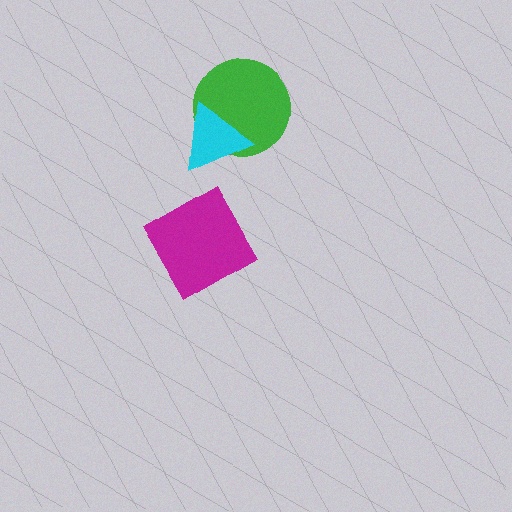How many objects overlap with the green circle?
1 object overlaps with the green circle.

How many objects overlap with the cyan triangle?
1 object overlaps with the cyan triangle.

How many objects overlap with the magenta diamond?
0 objects overlap with the magenta diamond.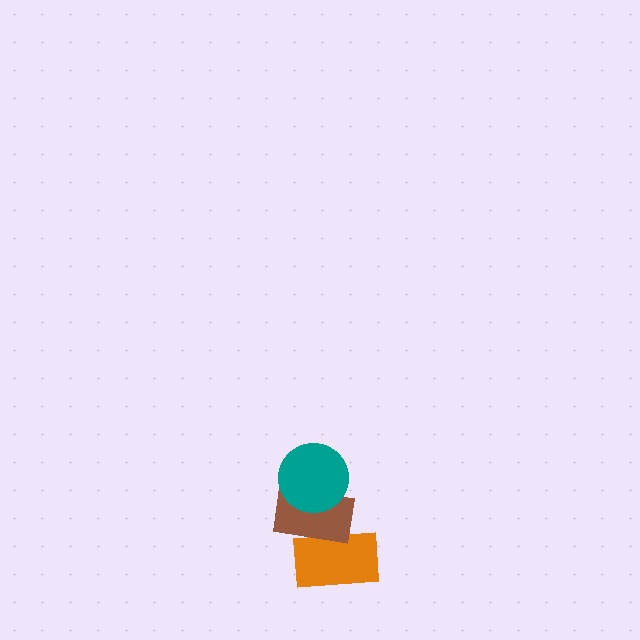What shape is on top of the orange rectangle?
The brown rectangle is on top of the orange rectangle.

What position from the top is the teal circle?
The teal circle is 1st from the top.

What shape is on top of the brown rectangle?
The teal circle is on top of the brown rectangle.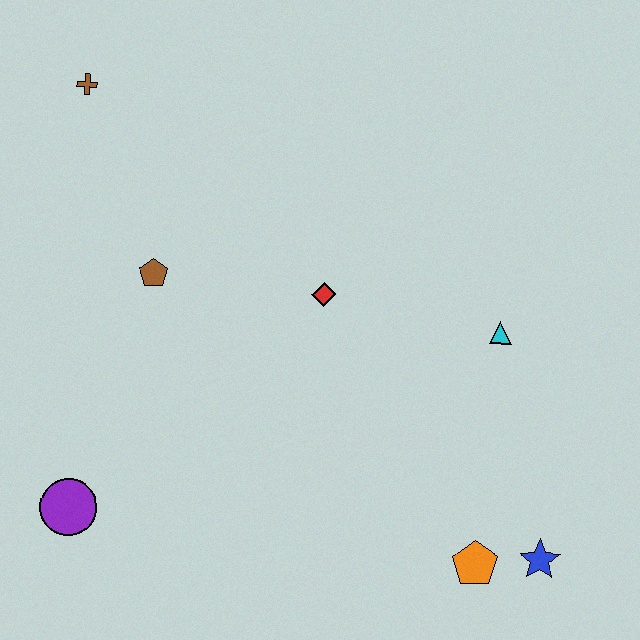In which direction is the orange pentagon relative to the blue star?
The orange pentagon is to the left of the blue star.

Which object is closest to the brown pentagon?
The red diamond is closest to the brown pentagon.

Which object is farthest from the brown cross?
The blue star is farthest from the brown cross.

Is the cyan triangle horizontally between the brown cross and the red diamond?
No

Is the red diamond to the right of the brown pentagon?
Yes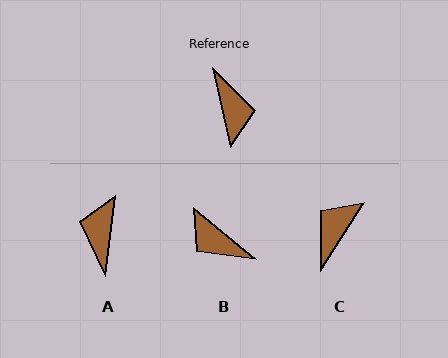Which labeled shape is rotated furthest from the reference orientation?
A, about 160 degrees away.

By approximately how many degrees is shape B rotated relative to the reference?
Approximately 143 degrees clockwise.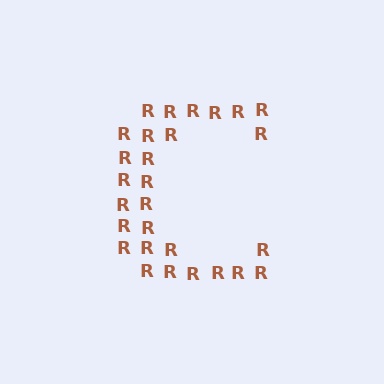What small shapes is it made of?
It is made of small letter R's.